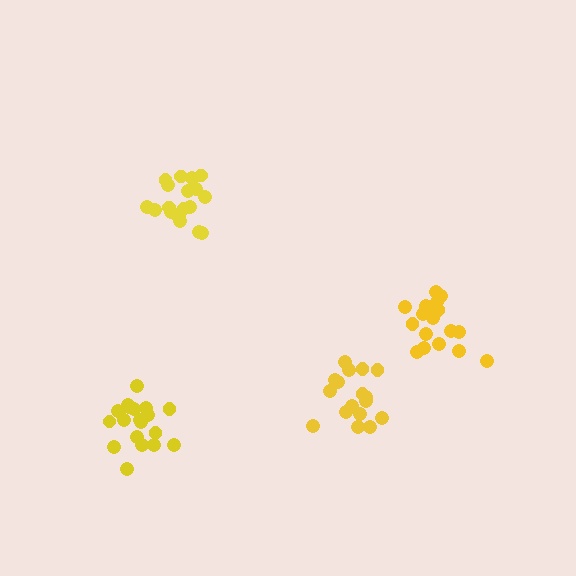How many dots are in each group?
Group 1: 20 dots, Group 2: 18 dots, Group 3: 17 dots, Group 4: 19 dots (74 total).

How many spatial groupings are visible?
There are 4 spatial groupings.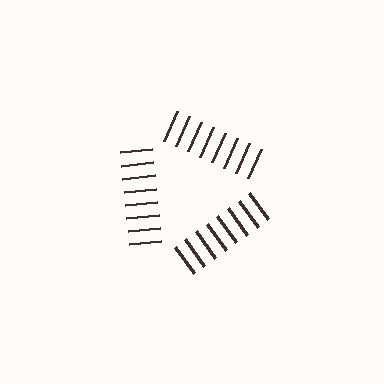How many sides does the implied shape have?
3 sides — the line-ends trace a triangle.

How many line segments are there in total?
24 — 8 along each of the 3 edges.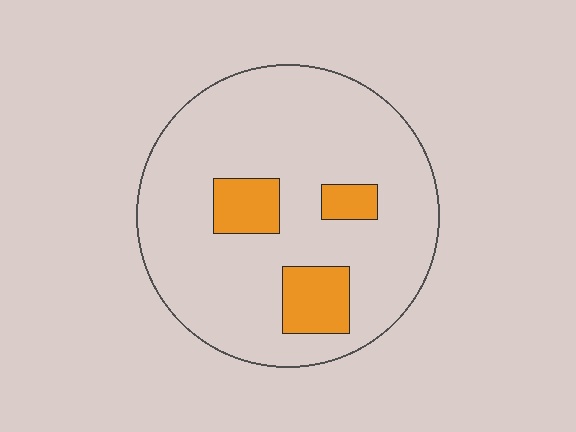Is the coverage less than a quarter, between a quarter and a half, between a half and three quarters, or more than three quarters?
Less than a quarter.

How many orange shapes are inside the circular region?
3.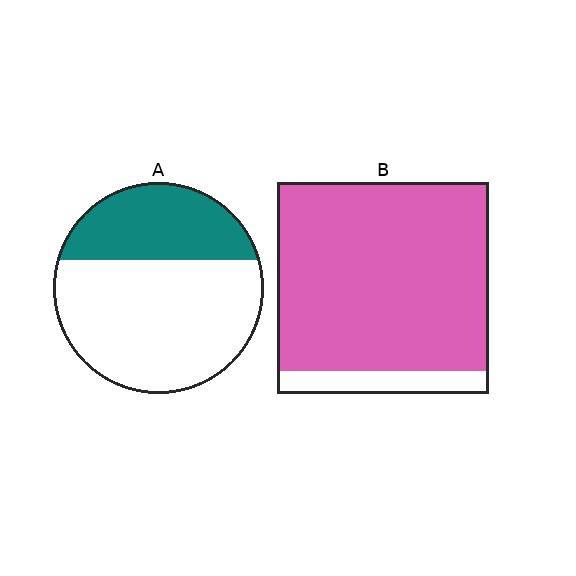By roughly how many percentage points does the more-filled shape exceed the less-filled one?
By roughly 55 percentage points (B over A).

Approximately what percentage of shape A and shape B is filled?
A is approximately 35% and B is approximately 90%.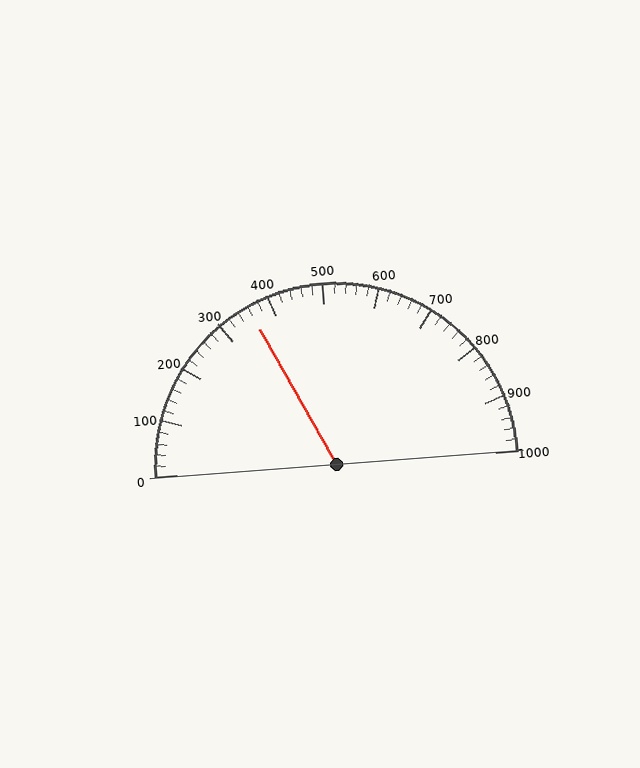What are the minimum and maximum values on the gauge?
The gauge ranges from 0 to 1000.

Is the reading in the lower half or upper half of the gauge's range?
The reading is in the lower half of the range (0 to 1000).